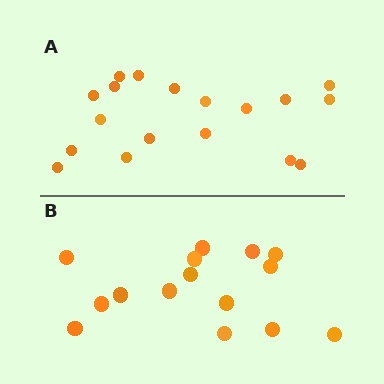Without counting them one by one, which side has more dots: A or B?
Region A (the top region) has more dots.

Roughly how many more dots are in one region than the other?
Region A has just a few more — roughly 2 or 3 more dots than region B.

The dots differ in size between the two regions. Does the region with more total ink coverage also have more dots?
No. Region B has more total ink coverage because its dots are larger, but region A actually contains more individual dots. Total area can be misleading — the number of items is what matters here.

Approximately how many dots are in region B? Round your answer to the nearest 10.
About 20 dots. (The exact count is 15, which rounds to 20.)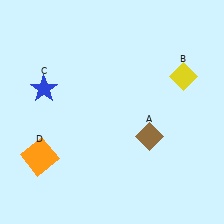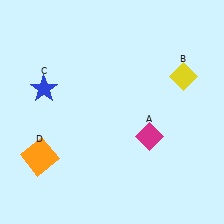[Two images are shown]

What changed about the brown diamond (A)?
In Image 1, A is brown. In Image 2, it changed to magenta.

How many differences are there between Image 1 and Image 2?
There is 1 difference between the two images.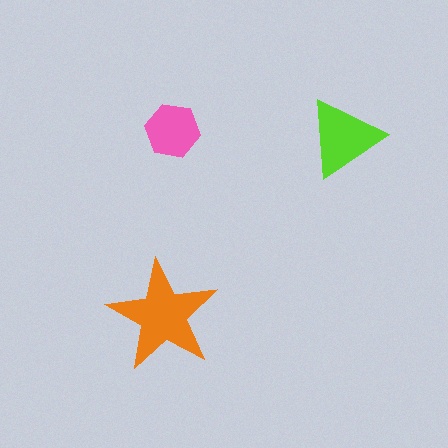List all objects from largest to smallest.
The orange star, the lime triangle, the pink hexagon.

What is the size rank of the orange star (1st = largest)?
1st.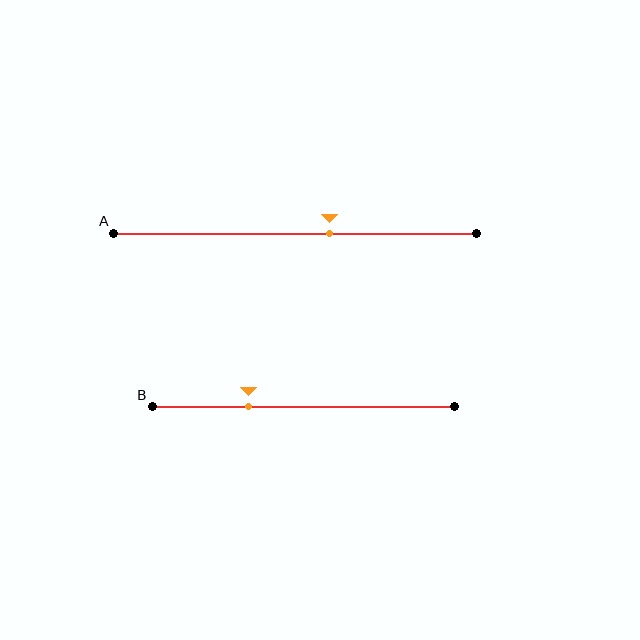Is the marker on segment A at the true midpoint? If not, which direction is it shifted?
No, the marker on segment A is shifted to the right by about 9% of the segment length.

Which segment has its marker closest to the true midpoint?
Segment A has its marker closest to the true midpoint.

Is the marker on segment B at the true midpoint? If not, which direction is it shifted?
No, the marker on segment B is shifted to the left by about 18% of the segment length.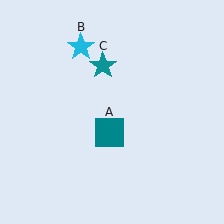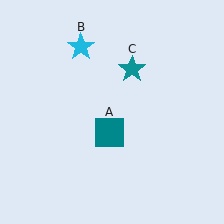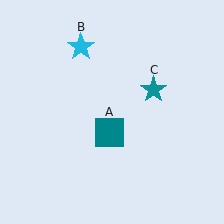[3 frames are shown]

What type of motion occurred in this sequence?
The teal star (object C) rotated clockwise around the center of the scene.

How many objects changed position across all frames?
1 object changed position: teal star (object C).